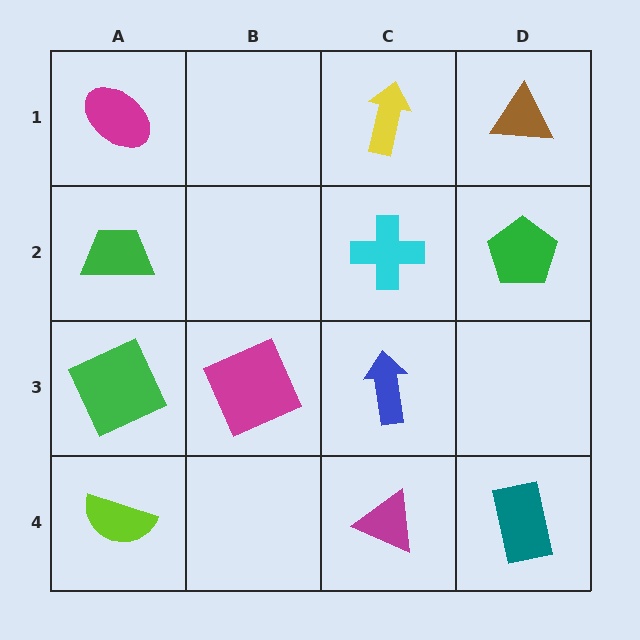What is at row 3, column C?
A blue arrow.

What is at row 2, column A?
A green trapezoid.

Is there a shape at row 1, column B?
No, that cell is empty.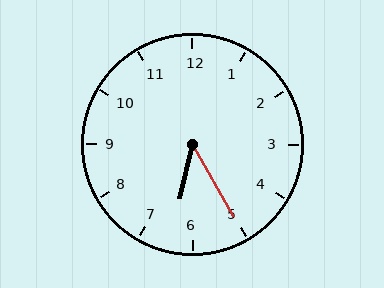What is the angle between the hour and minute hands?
Approximately 42 degrees.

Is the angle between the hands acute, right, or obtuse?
It is acute.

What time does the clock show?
6:25.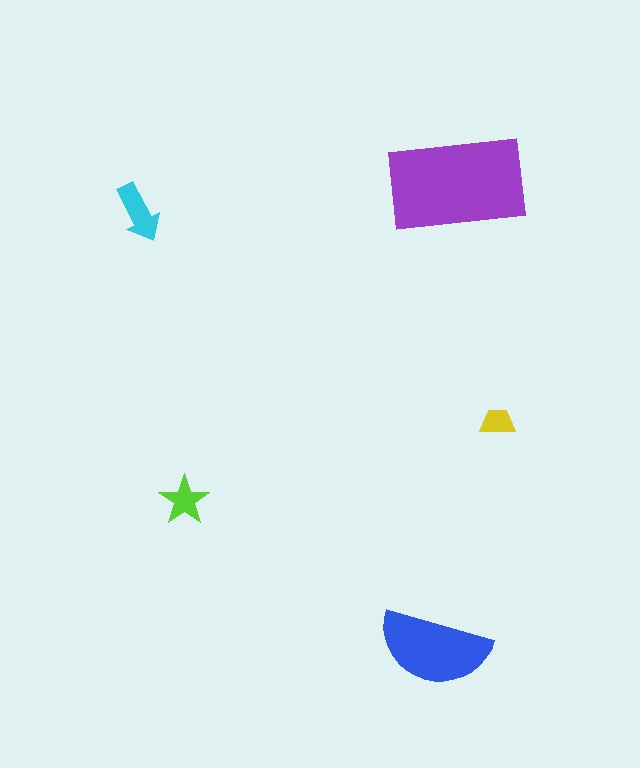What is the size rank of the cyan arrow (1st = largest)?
3rd.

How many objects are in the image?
There are 5 objects in the image.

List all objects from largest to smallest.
The purple rectangle, the blue semicircle, the cyan arrow, the lime star, the yellow trapezoid.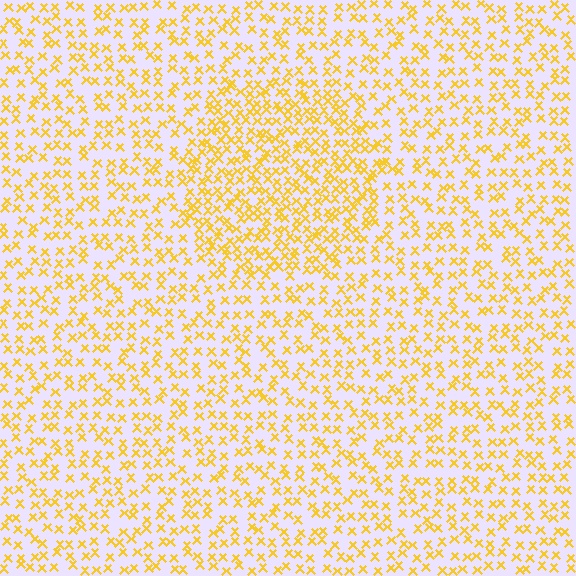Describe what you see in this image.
The image contains small yellow elements arranged at two different densities. A circle-shaped region is visible where the elements are more densely packed than the surrounding area.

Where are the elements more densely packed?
The elements are more densely packed inside the circle boundary.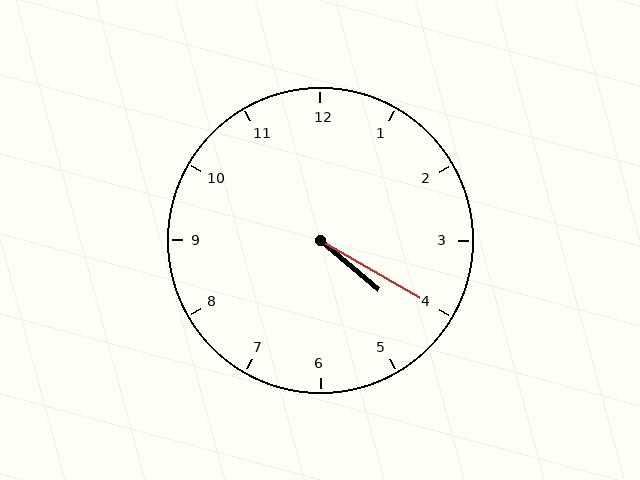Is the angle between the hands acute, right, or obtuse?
It is acute.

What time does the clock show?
4:20.